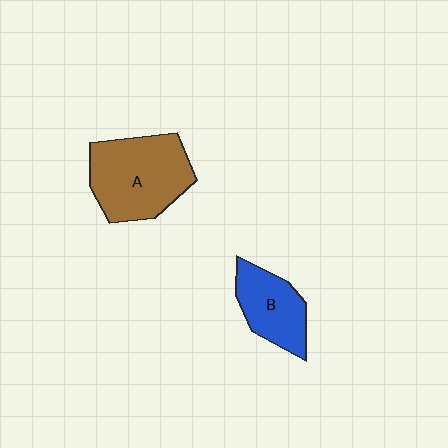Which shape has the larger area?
Shape A (brown).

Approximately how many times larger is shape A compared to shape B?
Approximately 1.6 times.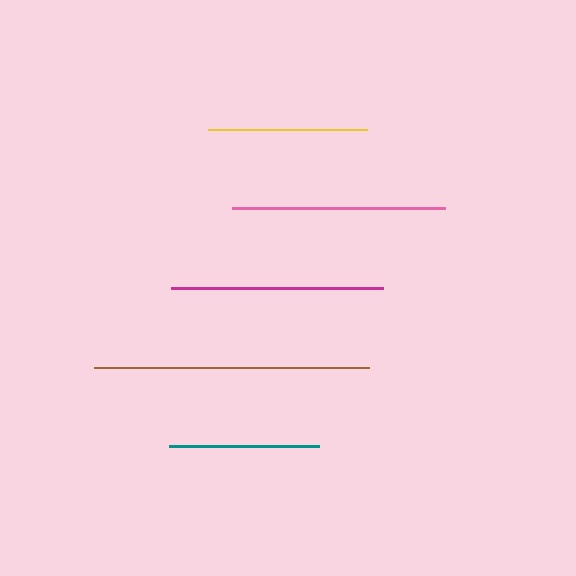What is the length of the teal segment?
The teal segment is approximately 150 pixels long.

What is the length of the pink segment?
The pink segment is approximately 213 pixels long.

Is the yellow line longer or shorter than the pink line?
The pink line is longer than the yellow line.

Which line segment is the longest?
The brown line is the longest at approximately 274 pixels.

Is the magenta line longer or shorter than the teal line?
The magenta line is longer than the teal line.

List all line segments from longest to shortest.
From longest to shortest: brown, pink, magenta, yellow, teal.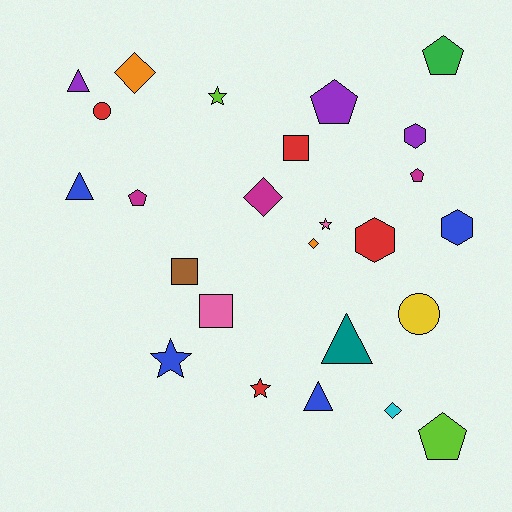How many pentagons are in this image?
There are 5 pentagons.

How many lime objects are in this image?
There are 2 lime objects.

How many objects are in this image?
There are 25 objects.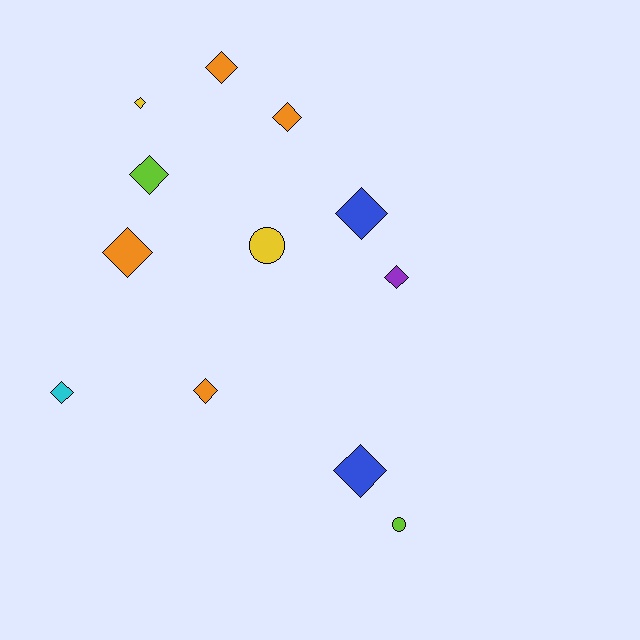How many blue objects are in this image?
There are 2 blue objects.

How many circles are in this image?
There are 2 circles.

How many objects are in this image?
There are 12 objects.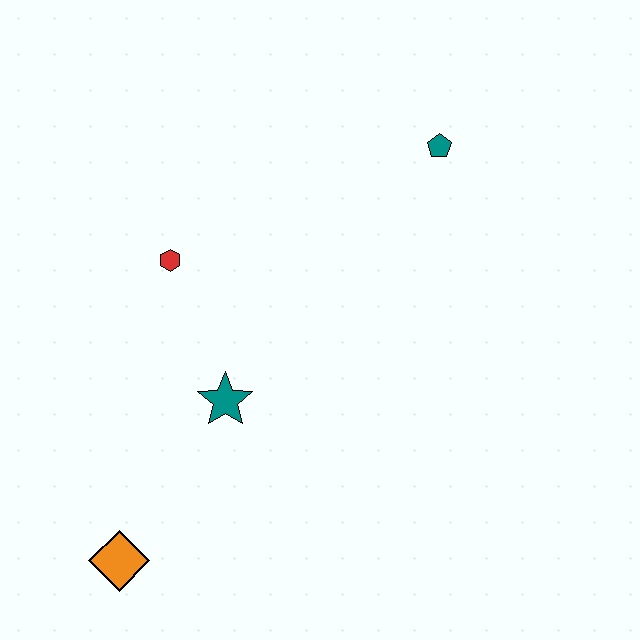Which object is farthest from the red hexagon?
The orange diamond is farthest from the red hexagon.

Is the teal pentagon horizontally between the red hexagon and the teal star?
No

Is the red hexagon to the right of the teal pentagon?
No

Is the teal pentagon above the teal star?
Yes